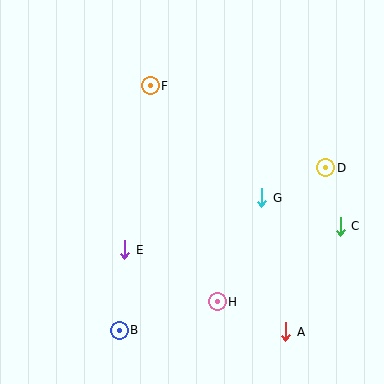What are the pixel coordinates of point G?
Point G is at (262, 198).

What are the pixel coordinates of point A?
Point A is at (286, 332).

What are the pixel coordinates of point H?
Point H is at (217, 302).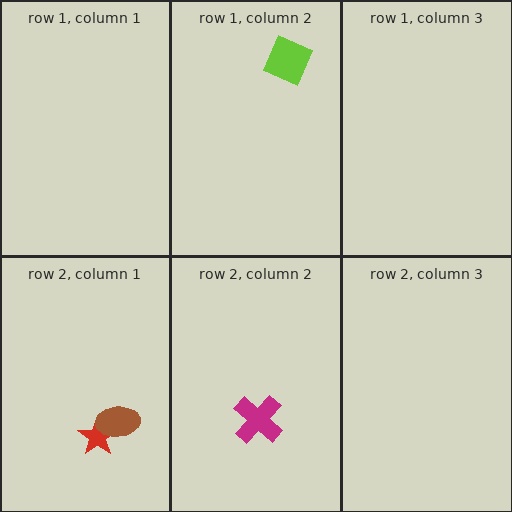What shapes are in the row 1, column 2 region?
The lime diamond.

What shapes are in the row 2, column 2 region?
The magenta cross.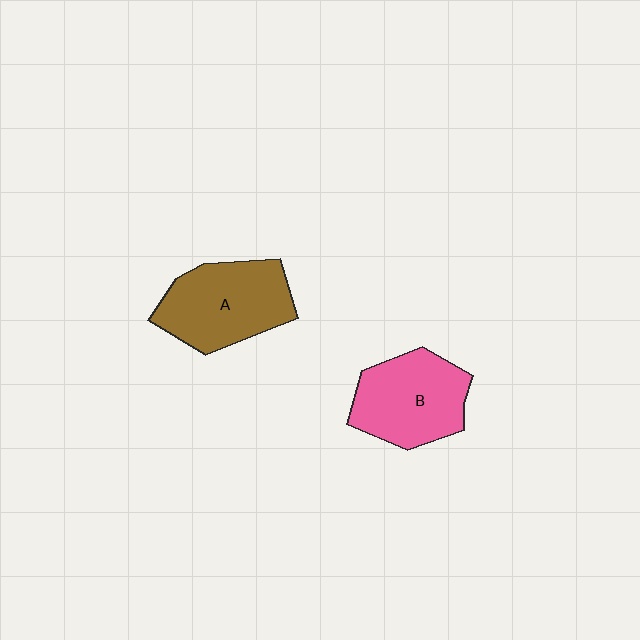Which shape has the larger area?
Shape A (brown).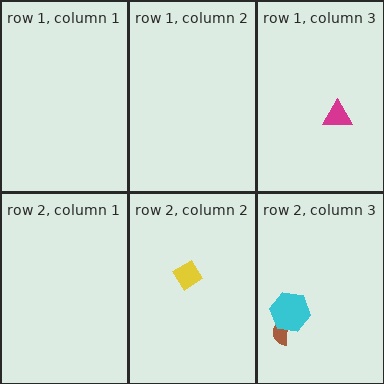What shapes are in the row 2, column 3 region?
The brown semicircle, the cyan hexagon.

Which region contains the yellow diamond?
The row 2, column 2 region.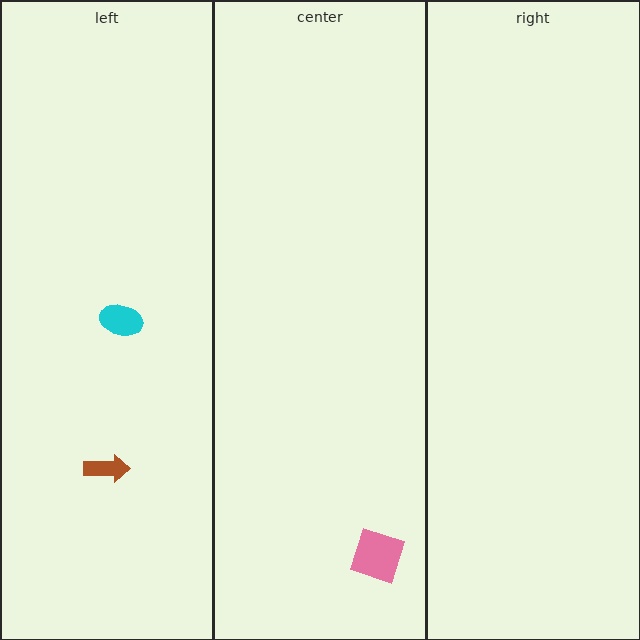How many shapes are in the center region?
1.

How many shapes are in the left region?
2.